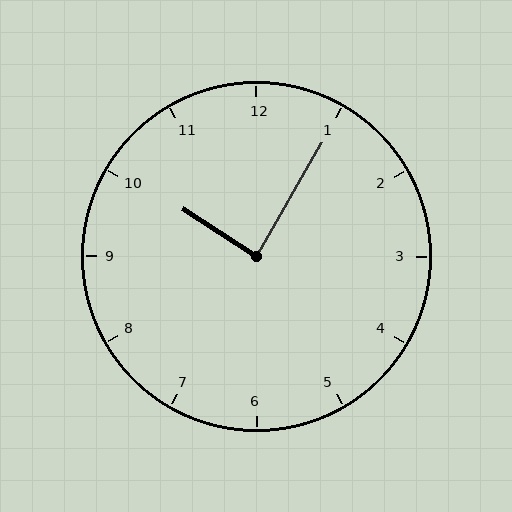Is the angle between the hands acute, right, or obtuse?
It is right.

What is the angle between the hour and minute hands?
Approximately 88 degrees.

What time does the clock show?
10:05.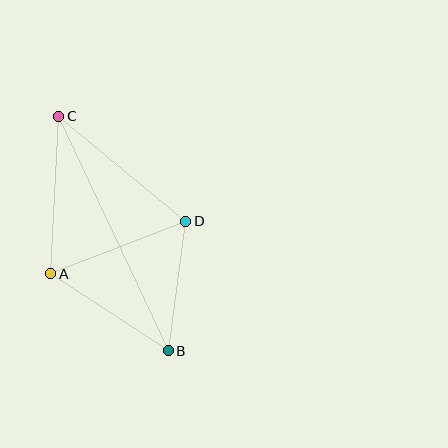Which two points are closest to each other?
Points B and D are closest to each other.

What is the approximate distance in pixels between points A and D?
The distance between A and D is approximately 145 pixels.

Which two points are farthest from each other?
Points B and C are farthest from each other.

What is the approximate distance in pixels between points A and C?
The distance between A and C is approximately 157 pixels.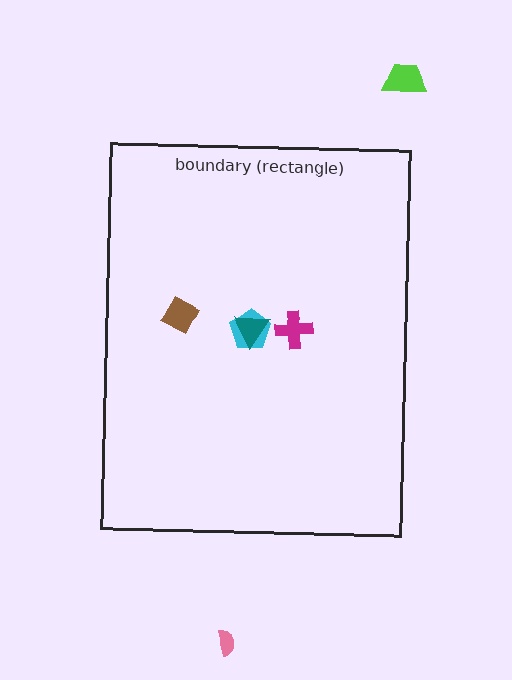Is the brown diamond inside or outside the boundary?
Inside.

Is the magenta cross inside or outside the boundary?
Inside.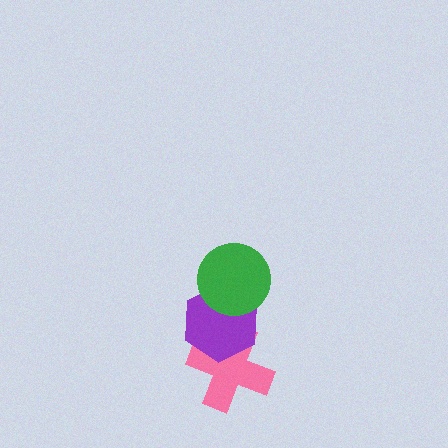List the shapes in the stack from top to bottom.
From top to bottom: the green circle, the purple hexagon, the pink cross.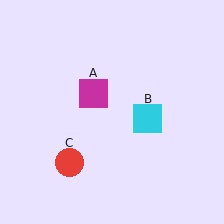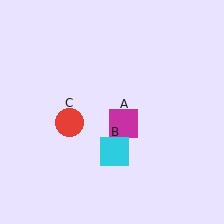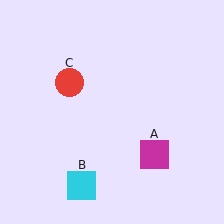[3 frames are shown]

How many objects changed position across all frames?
3 objects changed position: magenta square (object A), cyan square (object B), red circle (object C).